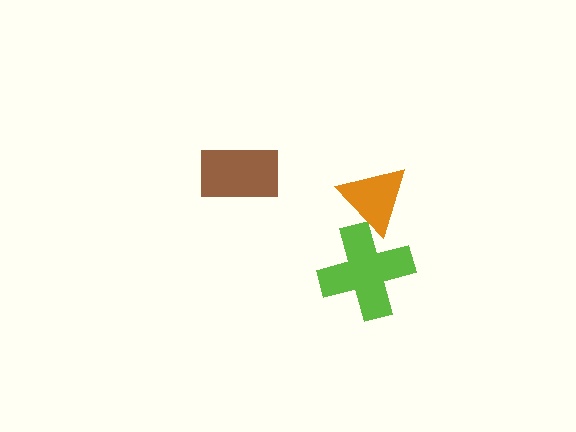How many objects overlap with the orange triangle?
1 object overlaps with the orange triangle.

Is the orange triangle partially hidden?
No, no other shape covers it.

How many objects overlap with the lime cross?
1 object overlaps with the lime cross.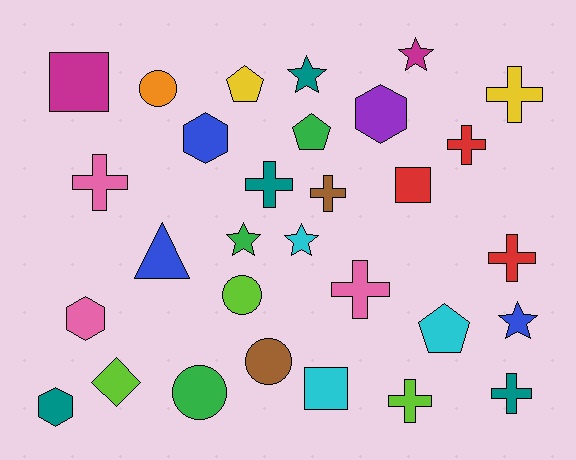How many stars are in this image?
There are 5 stars.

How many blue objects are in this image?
There are 3 blue objects.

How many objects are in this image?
There are 30 objects.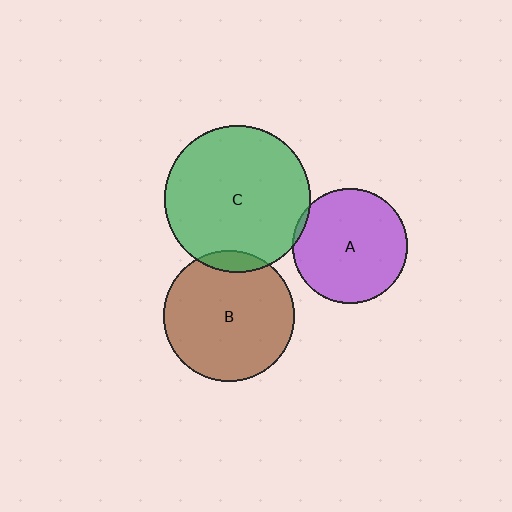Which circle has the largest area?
Circle C (green).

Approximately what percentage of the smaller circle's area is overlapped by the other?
Approximately 5%.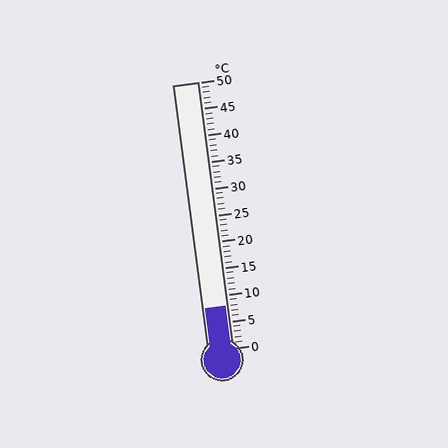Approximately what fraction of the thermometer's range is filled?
The thermometer is filled to approximately 15% of its range.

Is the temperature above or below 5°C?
The temperature is above 5°C.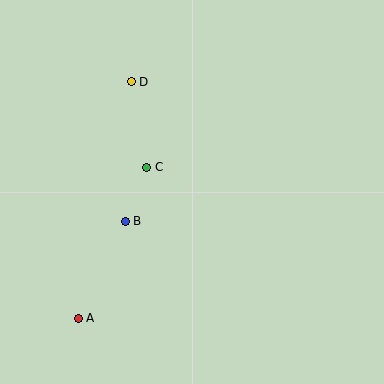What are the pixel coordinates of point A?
Point A is at (78, 318).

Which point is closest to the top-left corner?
Point D is closest to the top-left corner.